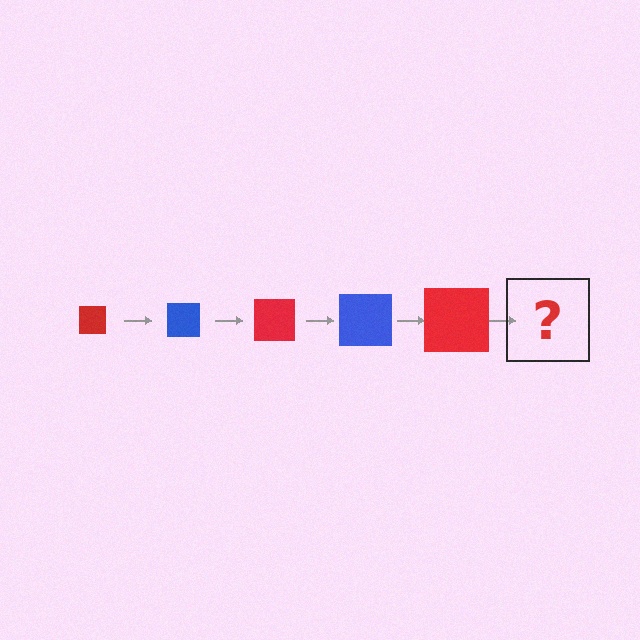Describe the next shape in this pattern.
It should be a blue square, larger than the previous one.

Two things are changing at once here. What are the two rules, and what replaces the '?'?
The two rules are that the square grows larger each step and the color cycles through red and blue. The '?' should be a blue square, larger than the previous one.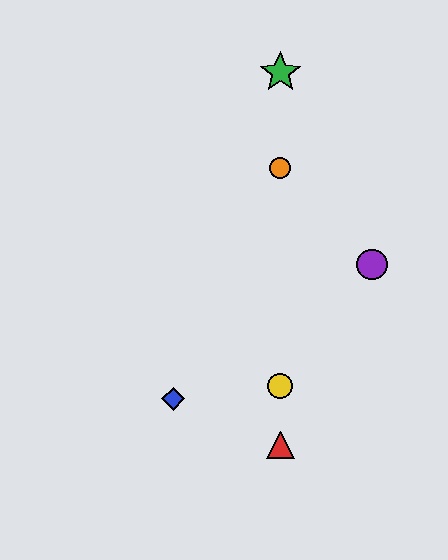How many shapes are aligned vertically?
4 shapes (the red triangle, the green star, the yellow circle, the orange circle) are aligned vertically.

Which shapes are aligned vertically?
The red triangle, the green star, the yellow circle, the orange circle are aligned vertically.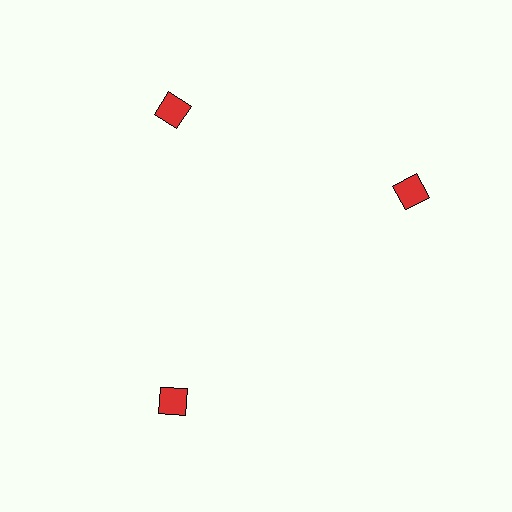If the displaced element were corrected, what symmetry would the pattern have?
It would have 3-fold rotational symmetry — the pattern would map onto itself every 120 degrees.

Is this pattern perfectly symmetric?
No. The 3 red squares are arranged in a ring, but one element near the 3 o'clock position is rotated out of alignment along the ring, breaking the 3-fold rotational symmetry.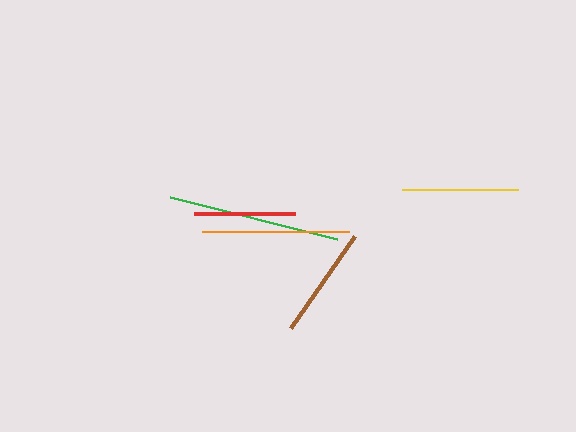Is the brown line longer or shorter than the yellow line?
The yellow line is longer than the brown line.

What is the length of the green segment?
The green segment is approximately 172 pixels long.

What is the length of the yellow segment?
The yellow segment is approximately 116 pixels long.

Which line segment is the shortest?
The red line is the shortest at approximately 100 pixels.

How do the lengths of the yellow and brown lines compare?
The yellow and brown lines are approximately the same length.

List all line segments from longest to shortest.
From longest to shortest: green, orange, yellow, brown, red.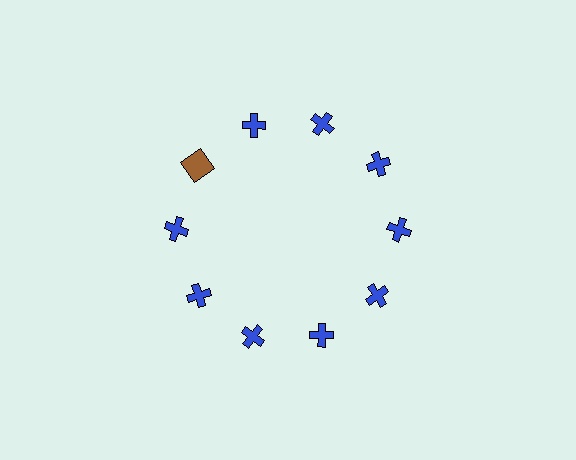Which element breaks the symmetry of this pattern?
The brown square at roughly the 10 o'clock position breaks the symmetry. All other shapes are blue crosses.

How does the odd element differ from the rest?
It differs in both color (brown instead of blue) and shape (square instead of cross).